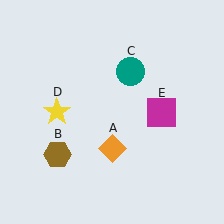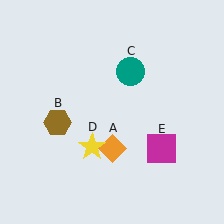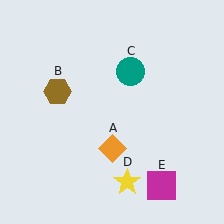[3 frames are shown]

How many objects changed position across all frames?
3 objects changed position: brown hexagon (object B), yellow star (object D), magenta square (object E).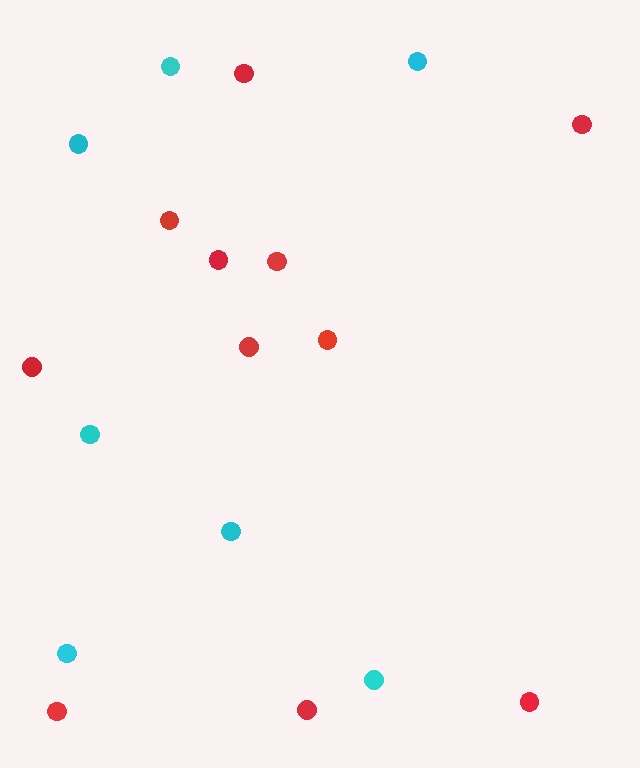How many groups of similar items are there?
There are 2 groups: one group of red circles (11) and one group of cyan circles (7).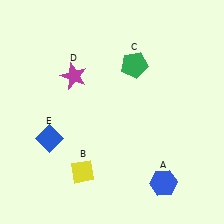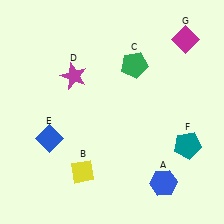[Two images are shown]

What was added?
A teal pentagon (F), a magenta diamond (G) were added in Image 2.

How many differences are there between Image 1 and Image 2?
There are 2 differences between the two images.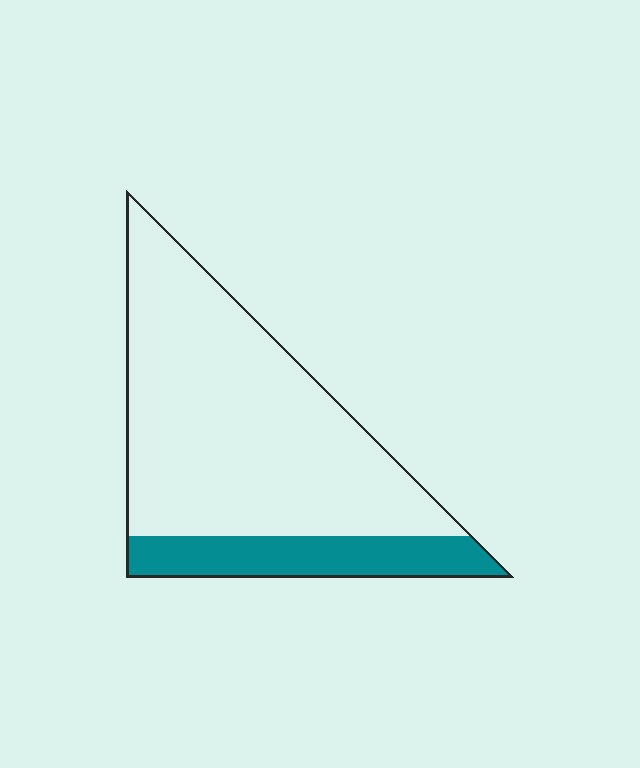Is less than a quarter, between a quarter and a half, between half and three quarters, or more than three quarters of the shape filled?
Less than a quarter.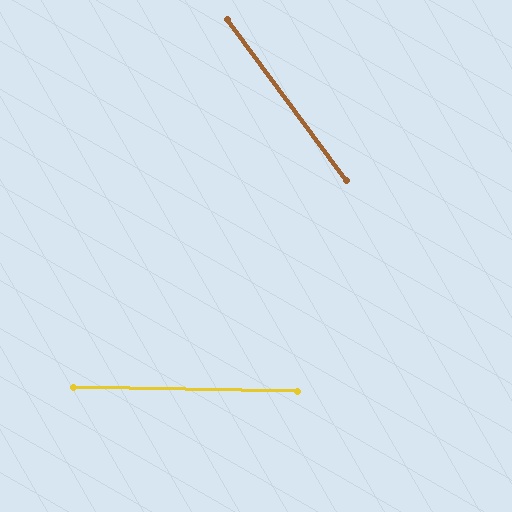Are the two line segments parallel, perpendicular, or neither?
Neither parallel nor perpendicular — they differ by about 52°.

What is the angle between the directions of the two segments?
Approximately 52 degrees.